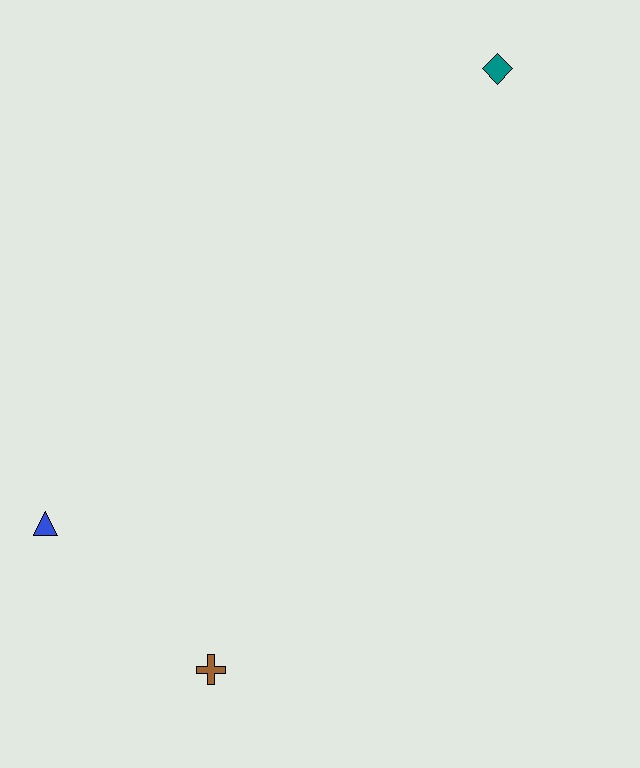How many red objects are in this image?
There are no red objects.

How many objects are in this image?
There are 3 objects.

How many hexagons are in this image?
There are no hexagons.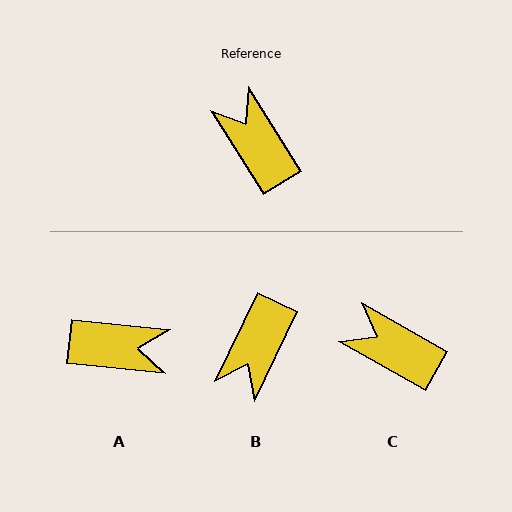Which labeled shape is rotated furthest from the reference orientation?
A, about 128 degrees away.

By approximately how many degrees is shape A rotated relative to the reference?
Approximately 128 degrees clockwise.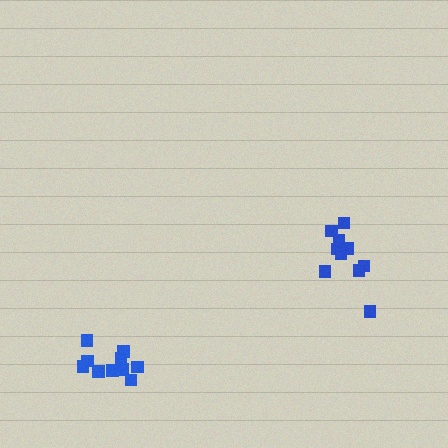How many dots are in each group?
Group 1: 10 dots, Group 2: 11 dots (21 total).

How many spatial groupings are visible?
There are 2 spatial groupings.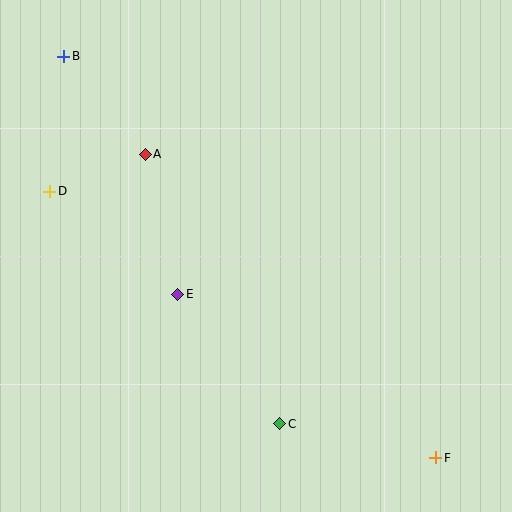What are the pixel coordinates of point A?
Point A is at (145, 154).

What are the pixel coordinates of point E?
Point E is at (178, 294).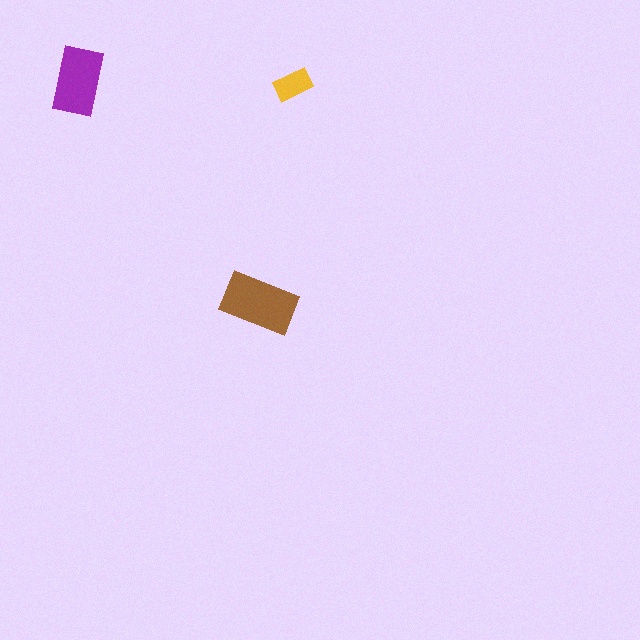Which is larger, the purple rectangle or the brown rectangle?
The brown one.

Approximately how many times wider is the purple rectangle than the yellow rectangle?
About 2 times wider.